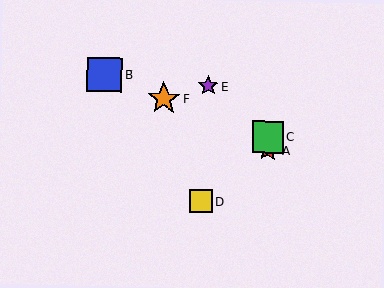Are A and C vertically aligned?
Yes, both are at x≈268.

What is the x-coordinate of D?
Object D is at x≈200.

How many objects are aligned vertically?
2 objects (A, C) are aligned vertically.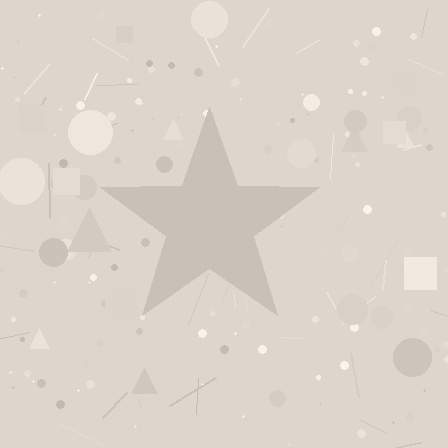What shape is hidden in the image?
A star is hidden in the image.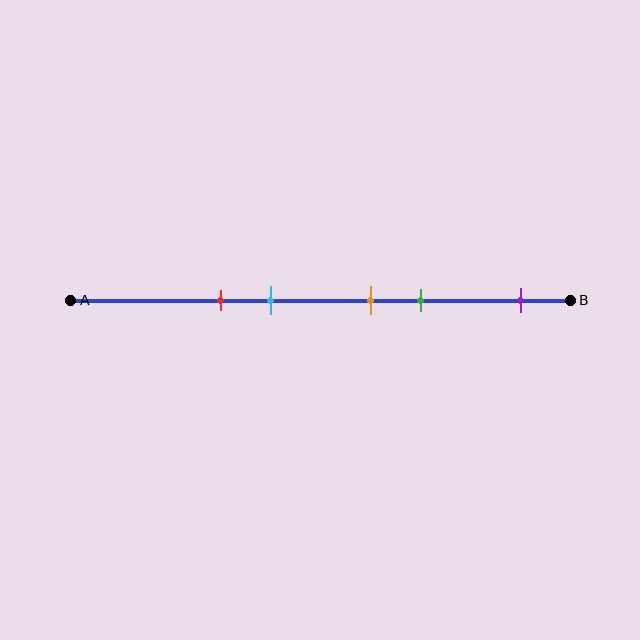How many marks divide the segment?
There are 5 marks dividing the segment.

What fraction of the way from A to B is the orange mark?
The orange mark is approximately 60% (0.6) of the way from A to B.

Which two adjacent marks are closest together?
The orange and green marks are the closest adjacent pair.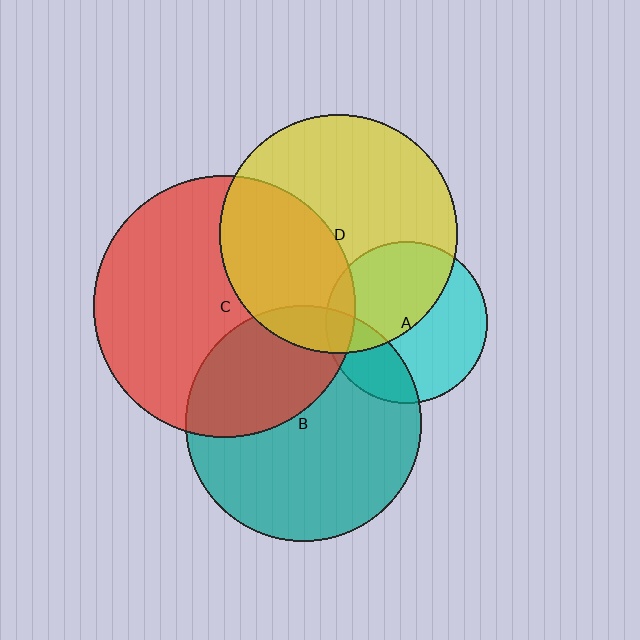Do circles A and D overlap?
Yes.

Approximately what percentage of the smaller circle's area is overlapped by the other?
Approximately 50%.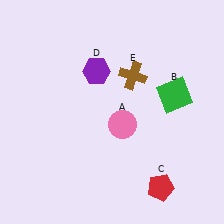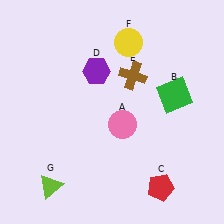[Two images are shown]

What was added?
A yellow circle (F), a lime triangle (G) were added in Image 2.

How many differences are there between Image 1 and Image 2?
There are 2 differences between the two images.